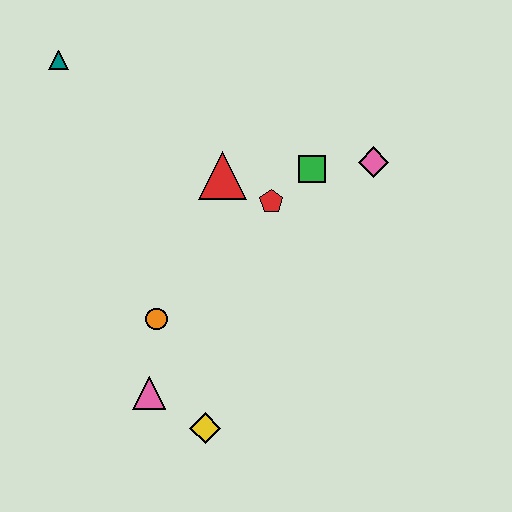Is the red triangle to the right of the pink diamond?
No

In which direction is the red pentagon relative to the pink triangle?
The red pentagon is above the pink triangle.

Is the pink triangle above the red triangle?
No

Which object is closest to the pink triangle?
The yellow diamond is closest to the pink triangle.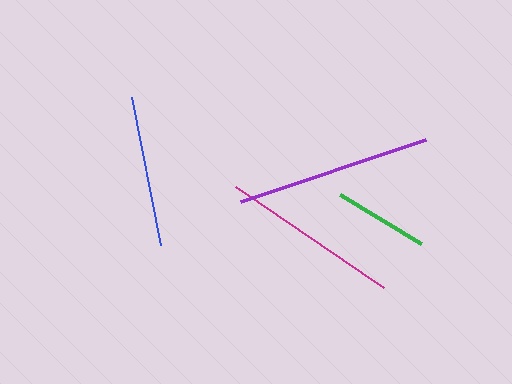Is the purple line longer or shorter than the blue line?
The purple line is longer than the blue line.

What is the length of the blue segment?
The blue segment is approximately 151 pixels long.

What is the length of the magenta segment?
The magenta segment is approximately 180 pixels long.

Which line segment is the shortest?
The green line is the shortest at approximately 95 pixels.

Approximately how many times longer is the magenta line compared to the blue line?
The magenta line is approximately 1.2 times the length of the blue line.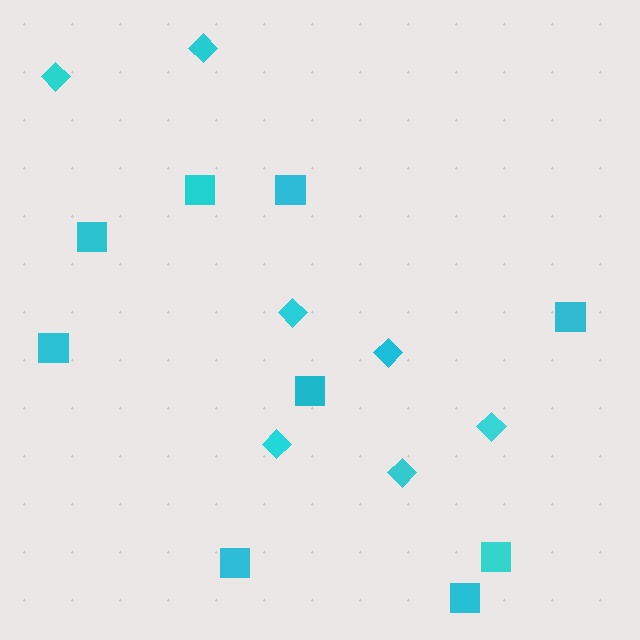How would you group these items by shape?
There are 2 groups: one group of squares (9) and one group of diamonds (7).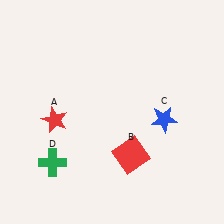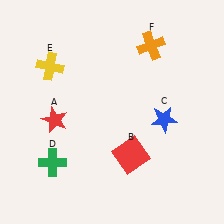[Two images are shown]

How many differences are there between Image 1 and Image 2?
There are 2 differences between the two images.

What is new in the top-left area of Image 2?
A yellow cross (E) was added in the top-left area of Image 2.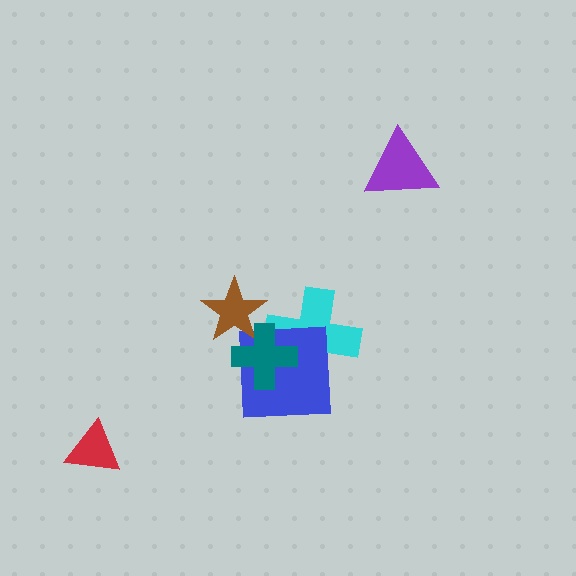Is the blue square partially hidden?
Yes, it is partially covered by another shape.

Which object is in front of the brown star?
The teal cross is in front of the brown star.